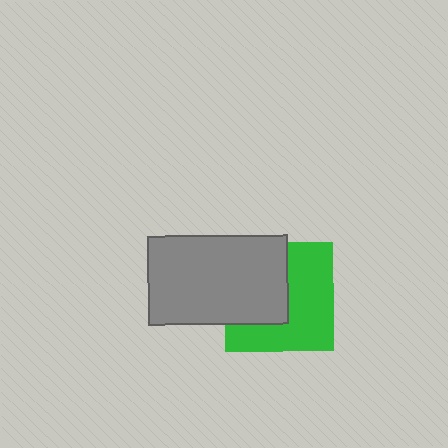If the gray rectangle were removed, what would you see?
You would see the complete green square.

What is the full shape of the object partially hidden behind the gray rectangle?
The partially hidden object is a green square.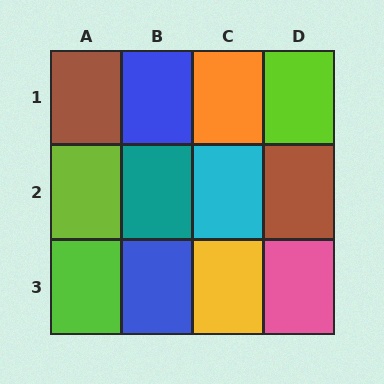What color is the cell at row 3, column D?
Pink.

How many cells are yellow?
1 cell is yellow.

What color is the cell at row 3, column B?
Blue.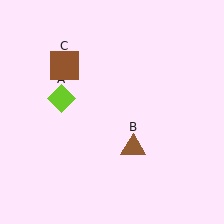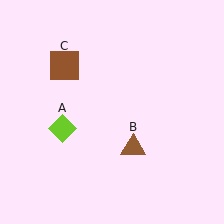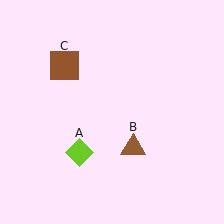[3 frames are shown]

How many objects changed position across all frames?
1 object changed position: lime diamond (object A).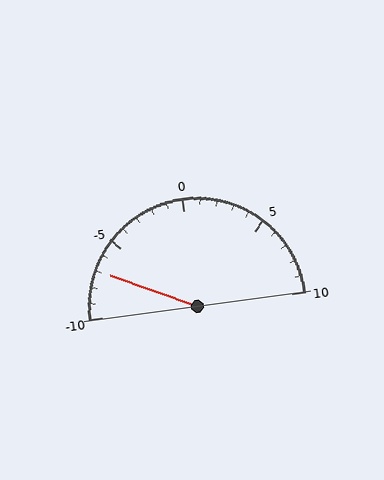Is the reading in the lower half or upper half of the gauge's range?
The reading is in the lower half of the range (-10 to 10).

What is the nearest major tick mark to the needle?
The nearest major tick mark is -5.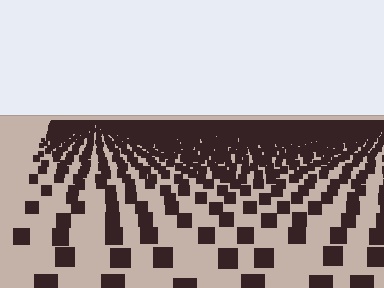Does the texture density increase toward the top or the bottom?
Density increases toward the top.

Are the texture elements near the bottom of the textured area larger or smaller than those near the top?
Larger. Near the bottom, elements are closer to the viewer and appear at a bigger on-screen size.